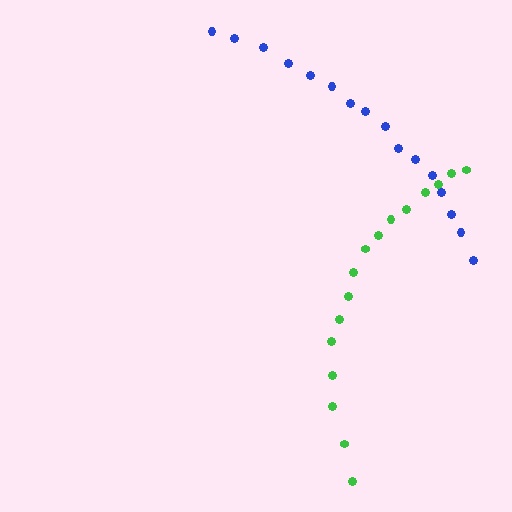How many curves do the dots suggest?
There are 2 distinct paths.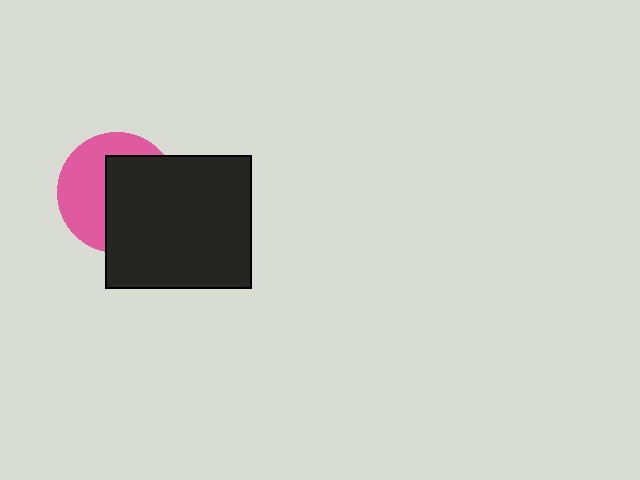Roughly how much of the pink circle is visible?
About half of it is visible (roughly 47%).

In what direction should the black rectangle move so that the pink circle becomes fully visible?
The black rectangle should move right. That is the shortest direction to clear the overlap and leave the pink circle fully visible.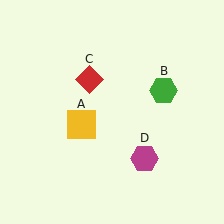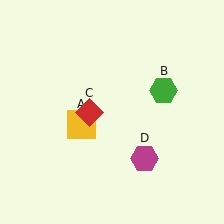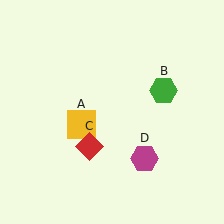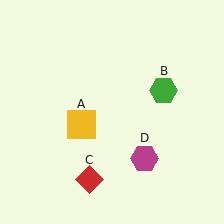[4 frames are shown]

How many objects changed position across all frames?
1 object changed position: red diamond (object C).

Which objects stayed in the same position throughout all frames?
Yellow square (object A) and green hexagon (object B) and magenta hexagon (object D) remained stationary.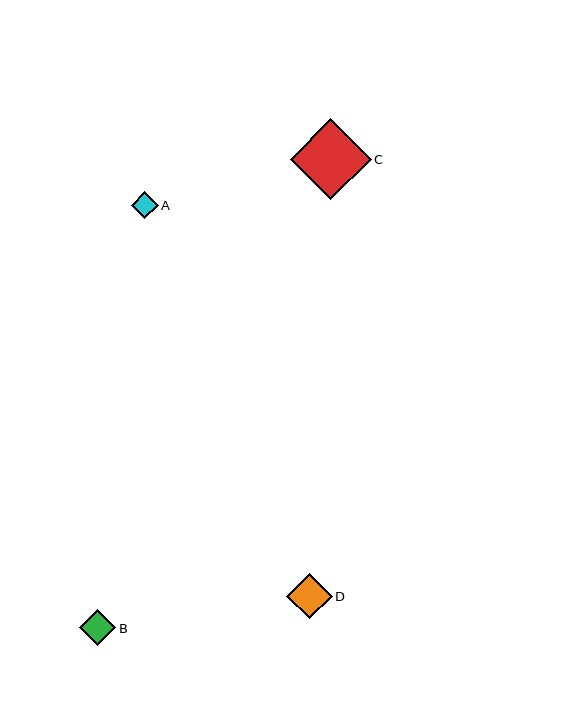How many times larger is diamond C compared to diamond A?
Diamond C is approximately 3.0 times the size of diamond A.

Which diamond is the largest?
Diamond C is the largest with a size of approximately 81 pixels.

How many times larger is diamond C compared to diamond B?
Diamond C is approximately 2.2 times the size of diamond B.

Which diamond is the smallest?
Diamond A is the smallest with a size of approximately 27 pixels.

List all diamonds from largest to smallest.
From largest to smallest: C, D, B, A.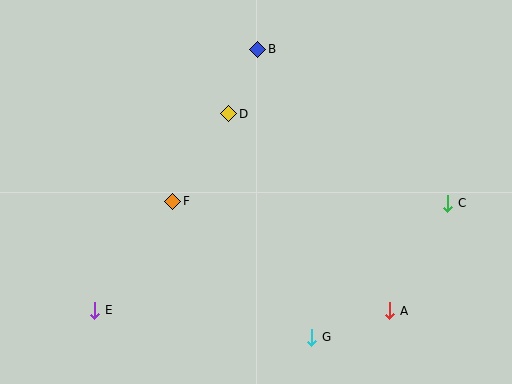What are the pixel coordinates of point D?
Point D is at (229, 114).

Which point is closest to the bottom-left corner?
Point E is closest to the bottom-left corner.